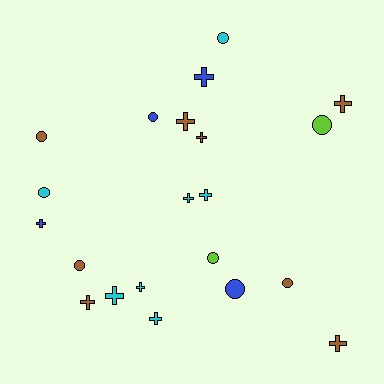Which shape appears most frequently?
Cross, with 12 objects.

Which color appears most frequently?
Brown, with 8 objects.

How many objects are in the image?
There are 21 objects.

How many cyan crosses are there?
There are 5 cyan crosses.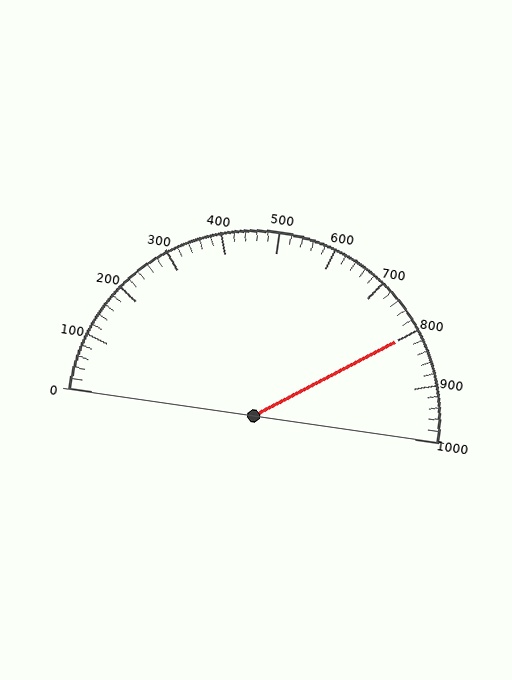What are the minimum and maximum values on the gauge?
The gauge ranges from 0 to 1000.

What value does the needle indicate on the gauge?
The needle indicates approximately 800.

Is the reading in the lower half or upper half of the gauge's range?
The reading is in the upper half of the range (0 to 1000).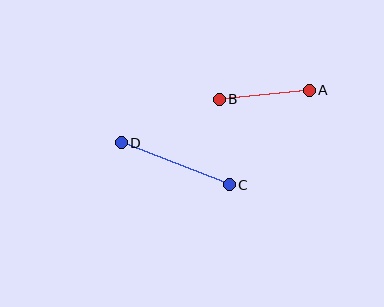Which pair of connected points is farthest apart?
Points C and D are farthest apart.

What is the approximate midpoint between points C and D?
The midpoint is at approximately (175, 164) pixels.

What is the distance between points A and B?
The distance is approximately 91 pixels.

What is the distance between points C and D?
The distance is approximately 116 pixels.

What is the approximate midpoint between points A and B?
The midpoint is at approximately (264, 95) pixels.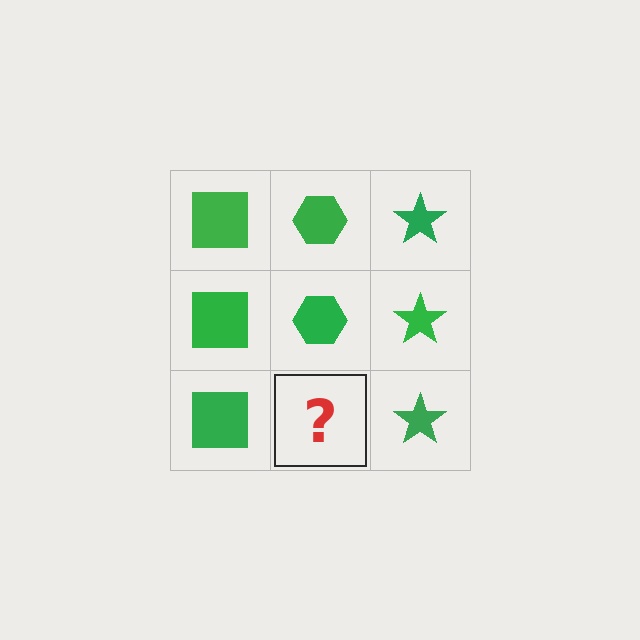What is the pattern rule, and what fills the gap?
The rule is that each column has a consistent shape. The gap should be filled with a green hexagon.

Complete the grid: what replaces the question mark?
The question mark should be replaced with a green hexagon.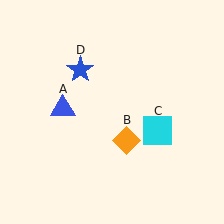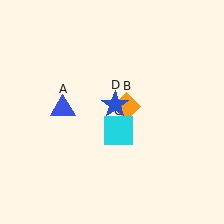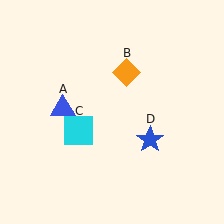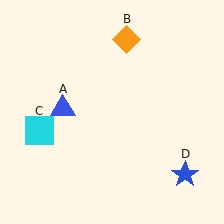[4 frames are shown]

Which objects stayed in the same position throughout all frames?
Blue triangle (object A) remained stationary.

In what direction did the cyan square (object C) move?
The cyan square (object C) moved left.